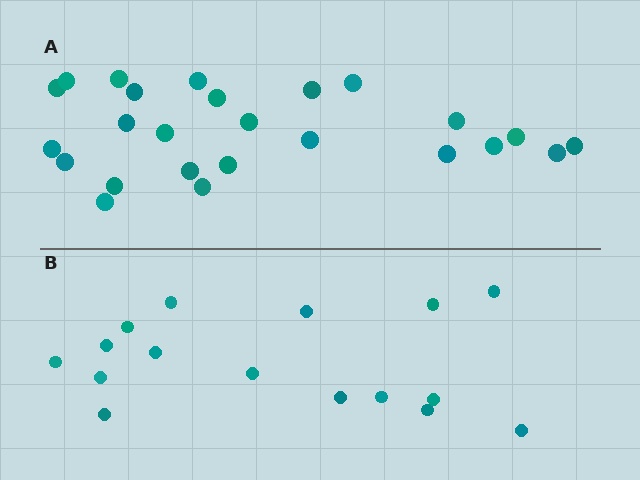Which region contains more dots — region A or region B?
Region A (the top region) has more dots.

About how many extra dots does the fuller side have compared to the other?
Region A has roughly 8 or so more dots than region B.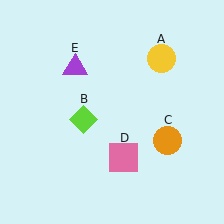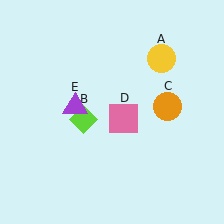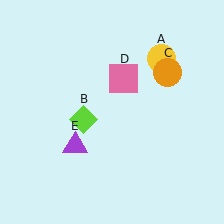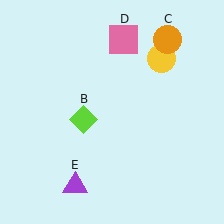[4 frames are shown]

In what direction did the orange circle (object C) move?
The orange circle (object C) moved up.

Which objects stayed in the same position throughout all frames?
Yellow circle (object A) and lime diamond (object B) remained stationary.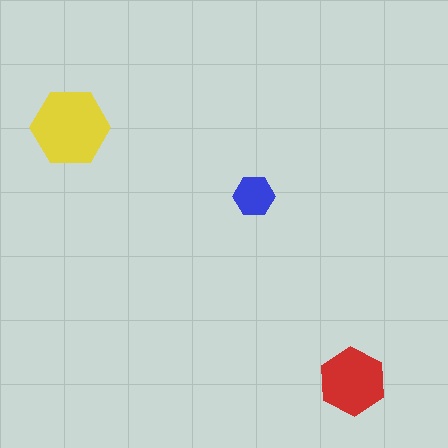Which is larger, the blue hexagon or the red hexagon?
The red one.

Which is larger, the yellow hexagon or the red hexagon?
The yellow one.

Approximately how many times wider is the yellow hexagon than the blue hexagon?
About 2 times wider.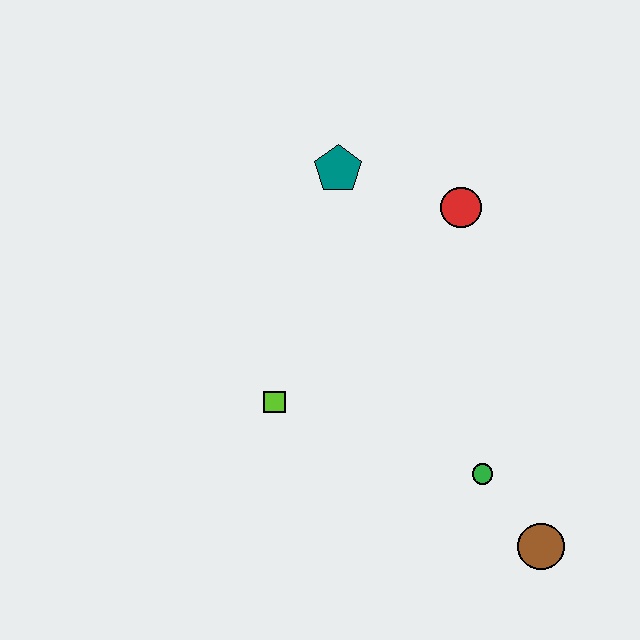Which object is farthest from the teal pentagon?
The brown circle is farthest from the teal pentagon.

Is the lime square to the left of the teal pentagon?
Yes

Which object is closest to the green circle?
The brown circle is closest to the green circle.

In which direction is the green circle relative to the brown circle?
The green circle is above the brown circle.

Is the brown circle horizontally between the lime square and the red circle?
No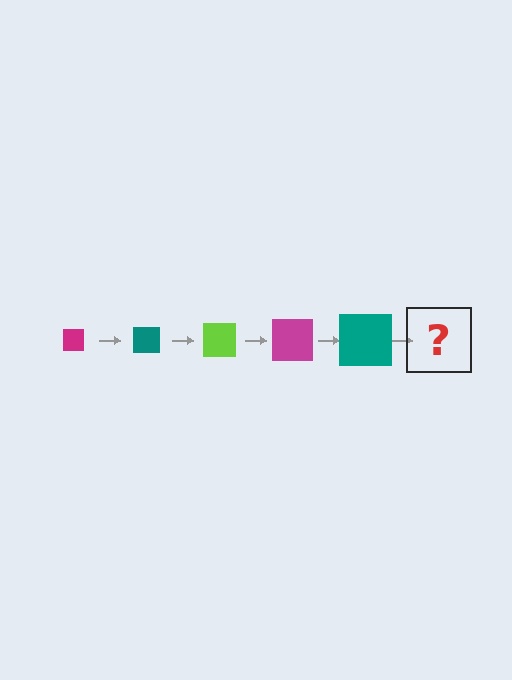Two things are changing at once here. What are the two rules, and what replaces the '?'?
The two rules are that the square grows larger each step and the color cycles through magenta, teal, and lime. The '?' should be a lime square, larger than the previous one.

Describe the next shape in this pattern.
It should be a lime square, larger than the previous one.